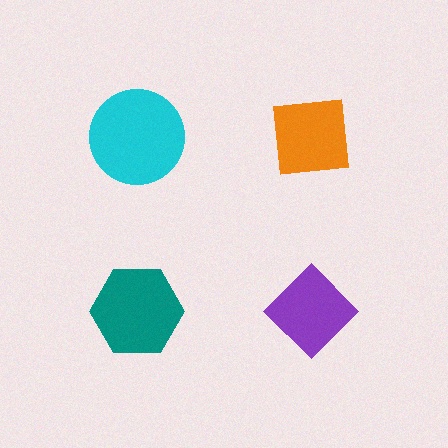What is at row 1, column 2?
An orange square.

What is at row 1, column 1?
A cyan circle.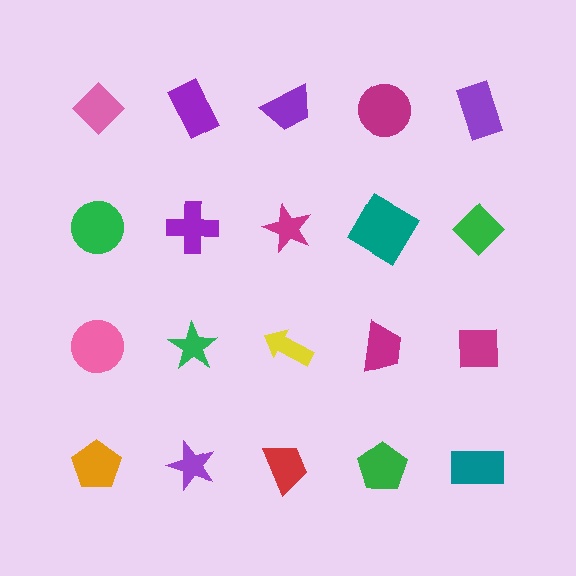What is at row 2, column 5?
A green diamond.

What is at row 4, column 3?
A red trapezoid.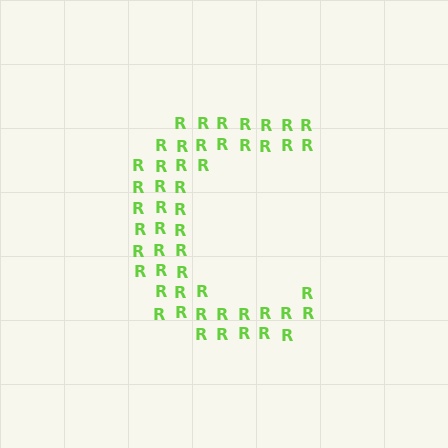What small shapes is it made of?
It is made of small letter R's.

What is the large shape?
The large shape is the letter C.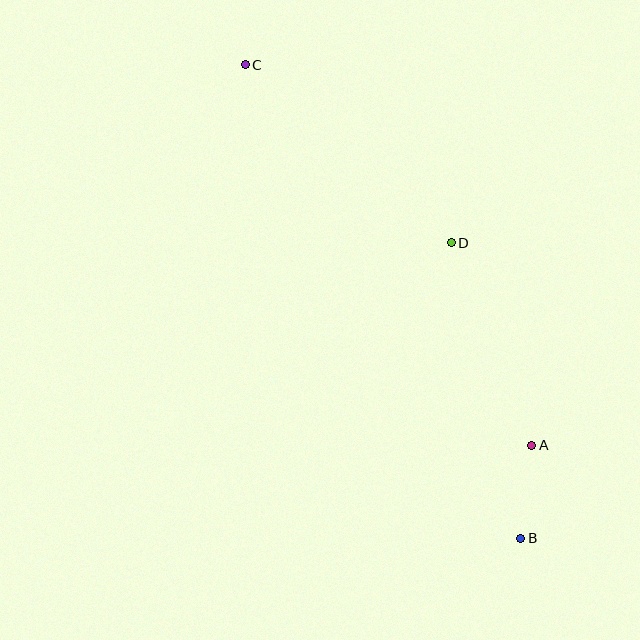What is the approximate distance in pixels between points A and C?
The distance between A and C is approximately 476 pixels.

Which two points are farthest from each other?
Points B and C are farthest from each other.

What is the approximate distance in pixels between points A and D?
The distance between A and D is approximately 218 pixels.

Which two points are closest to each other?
Points A and B are closest to each other.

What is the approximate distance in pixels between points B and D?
The distance between B and D is approximately 303 pixels.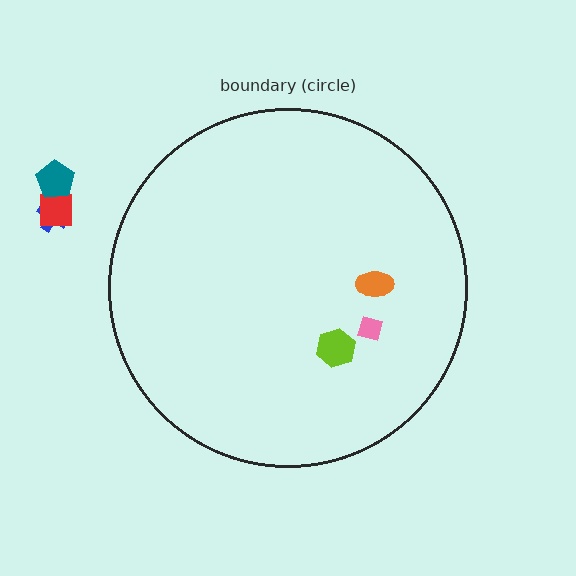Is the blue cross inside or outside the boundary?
Outside.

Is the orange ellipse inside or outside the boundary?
Inside.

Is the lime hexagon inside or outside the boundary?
Inside.